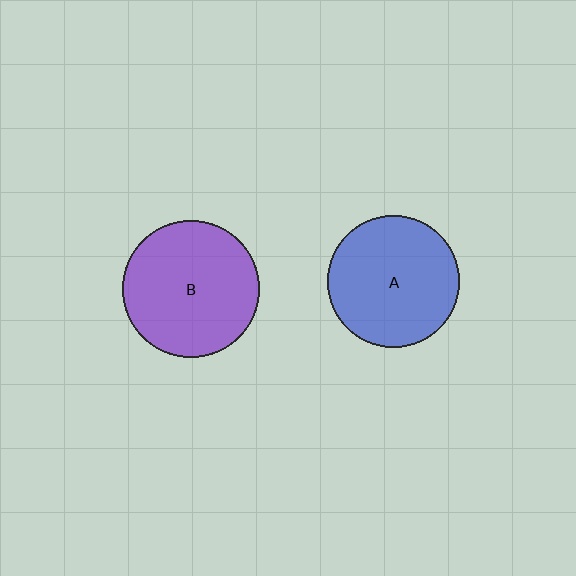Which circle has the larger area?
Circle B (purple).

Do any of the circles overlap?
No, none of the circles overlap.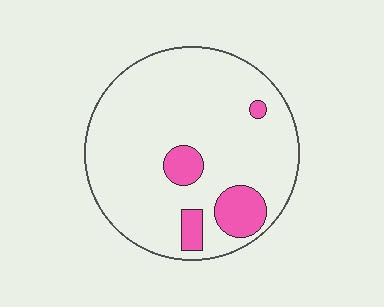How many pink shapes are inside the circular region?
4.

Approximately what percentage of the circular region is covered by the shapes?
Approximately 15%.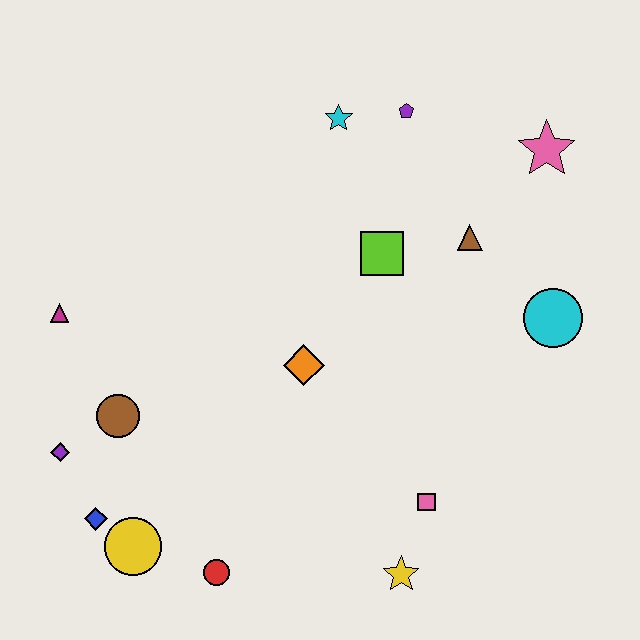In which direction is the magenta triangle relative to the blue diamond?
The magenta triangle is above the blue diamond.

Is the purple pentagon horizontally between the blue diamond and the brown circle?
No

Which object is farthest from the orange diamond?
The pink star is farthest from the orange diamond.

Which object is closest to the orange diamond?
The lime square is closest to the orange diamond.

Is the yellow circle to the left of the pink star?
Yes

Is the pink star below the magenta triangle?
No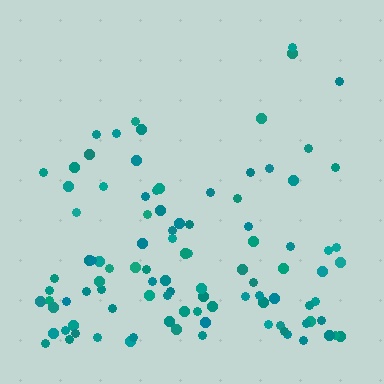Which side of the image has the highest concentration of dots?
The bottom.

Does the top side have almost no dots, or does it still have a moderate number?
Still a moderate number, just noticeably fewer than the bottom.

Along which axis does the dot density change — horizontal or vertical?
Vertical.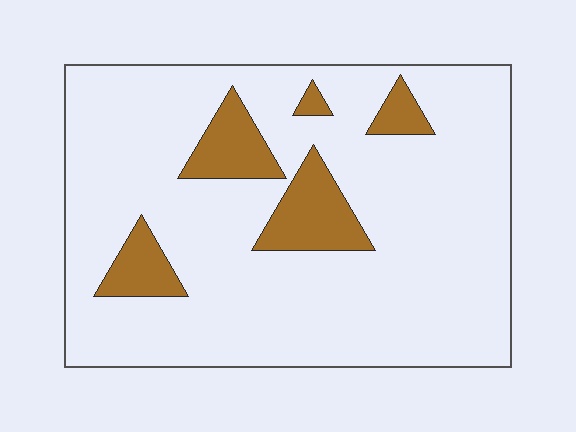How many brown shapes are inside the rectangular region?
5.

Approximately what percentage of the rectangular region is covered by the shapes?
Approximately 15%.